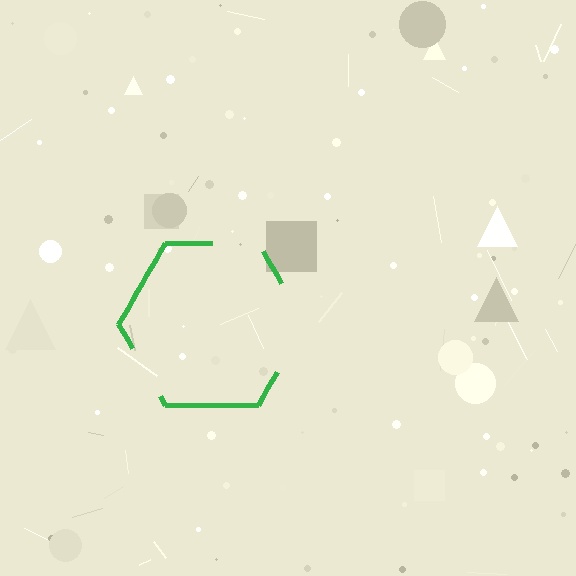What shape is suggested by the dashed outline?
The dashed outline suggests a hexagon.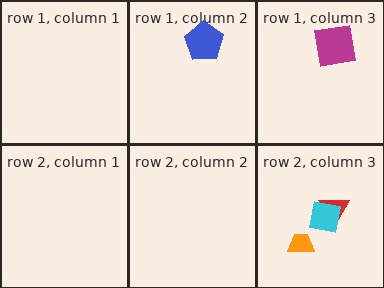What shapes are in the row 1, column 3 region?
The magenta square.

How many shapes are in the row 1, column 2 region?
1.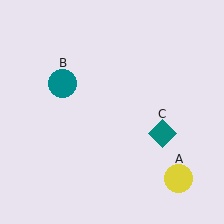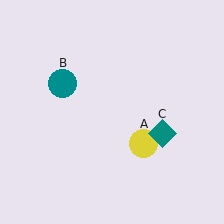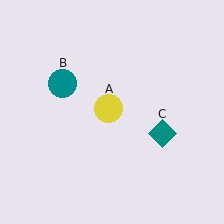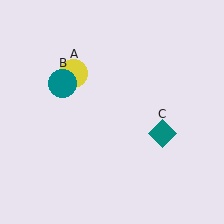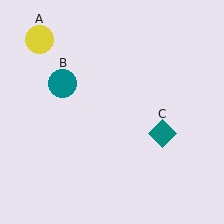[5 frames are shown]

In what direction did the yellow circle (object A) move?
The yellow circle (object A) moved up and to the left.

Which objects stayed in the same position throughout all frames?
Teal circle (object B) and teal diamond (object C) remained stationary.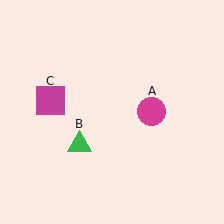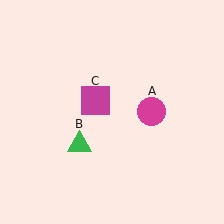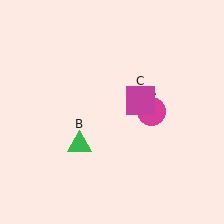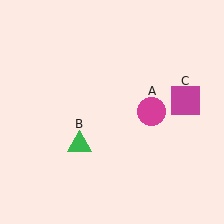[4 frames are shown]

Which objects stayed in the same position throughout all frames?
Magenta circle (object A) and green triangle (object B) remained stationary.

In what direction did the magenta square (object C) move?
The magenta square (object C) moved right.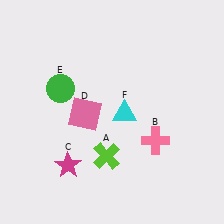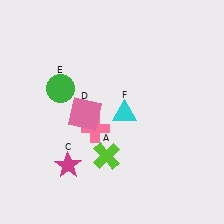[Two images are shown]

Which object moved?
The pink cross (B) moved left.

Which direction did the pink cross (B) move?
The pink cross (B) moved left.